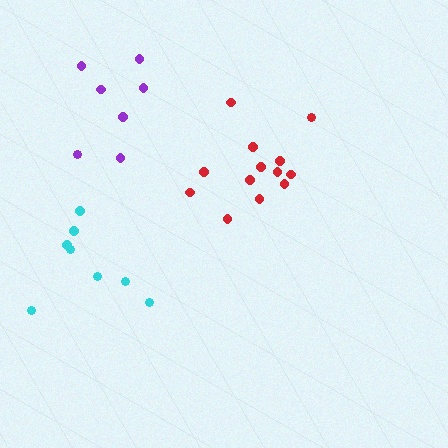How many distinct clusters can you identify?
There are 3 distinct clusters.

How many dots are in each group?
Group 1: 13 dots, Group 2: 8 dots, Group 3: 7 dots (28 total).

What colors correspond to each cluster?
The clusters are colored: red, cyan, purple.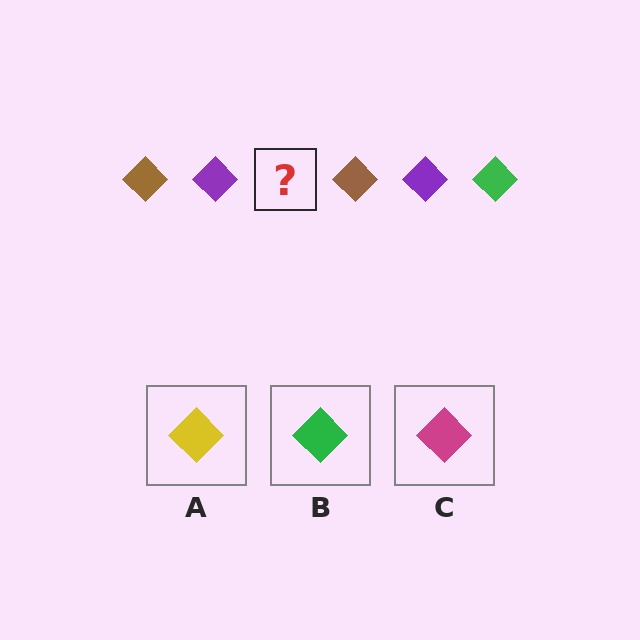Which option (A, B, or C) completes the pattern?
B.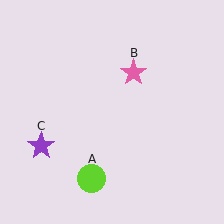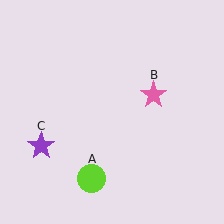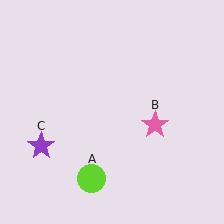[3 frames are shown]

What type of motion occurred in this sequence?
The pink star (object B) rotated clockwise around the center of the scene.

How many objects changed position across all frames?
1 object changed position: pink star (object B).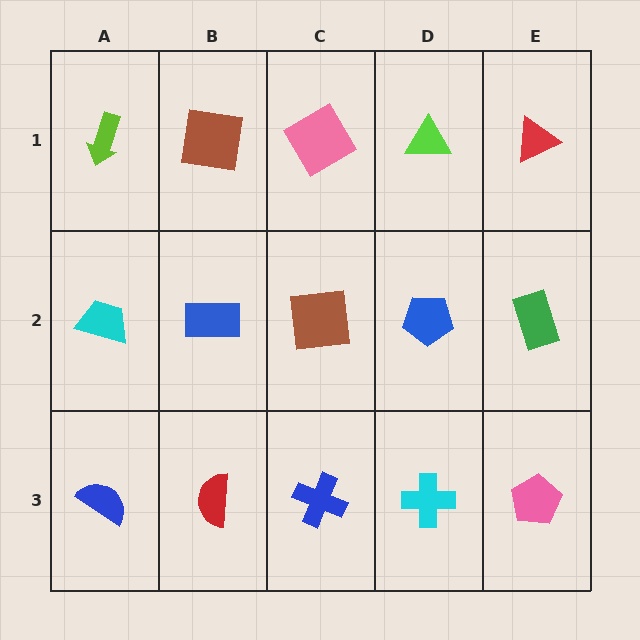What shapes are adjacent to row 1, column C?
A brown square (row 2, column C), a brown square (row 1, column B), a lime triangle (row 1, column D).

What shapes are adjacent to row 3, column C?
A brown square (row 2, column C), a red semicircle (row 3, column B), a cyan cross (row 3, column D).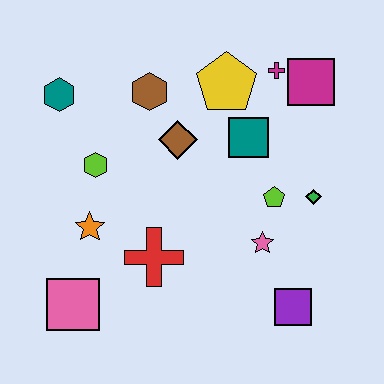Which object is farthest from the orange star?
The magenta square is farthest from the orange star.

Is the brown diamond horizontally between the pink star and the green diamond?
No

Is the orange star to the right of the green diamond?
No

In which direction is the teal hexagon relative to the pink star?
The teal hexagon is to the left of the pink star.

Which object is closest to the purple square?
The pink star is closest to the purple square.